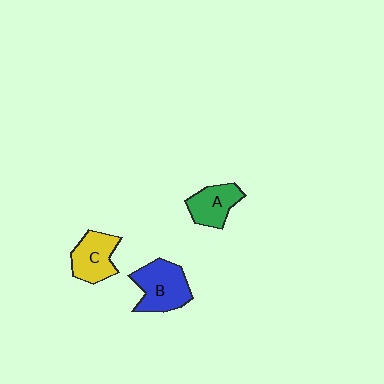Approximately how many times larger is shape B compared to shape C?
Approximately 1.2 times.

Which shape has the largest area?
Shape B (blue).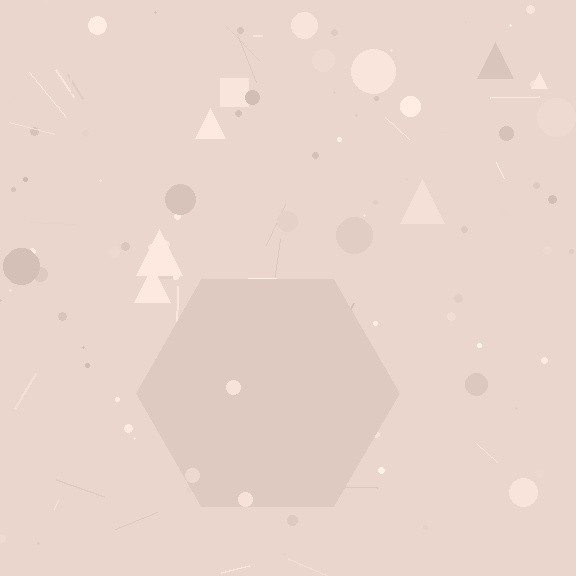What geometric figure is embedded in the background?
A hexagon is embedded in the background.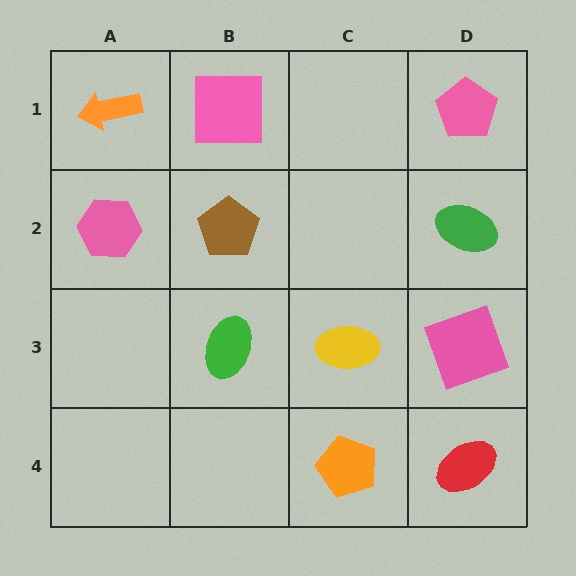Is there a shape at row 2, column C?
No, that cell is empty.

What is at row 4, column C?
An orange pentagon.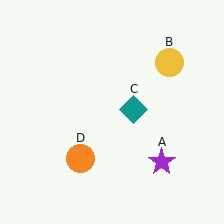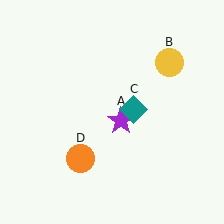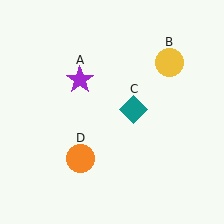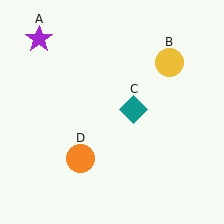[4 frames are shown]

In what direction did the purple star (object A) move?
The purple star (object A) moved up and to the left.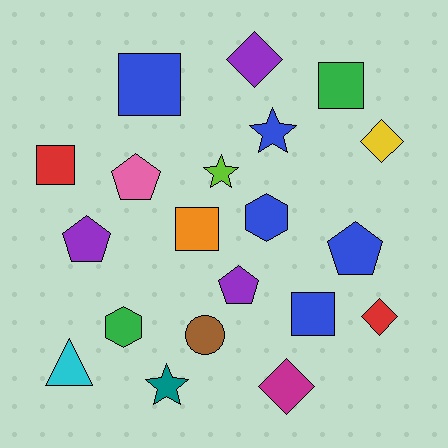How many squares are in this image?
There are 5 squares.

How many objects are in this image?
There are 20 objects.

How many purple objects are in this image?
There are 3 purple objects.